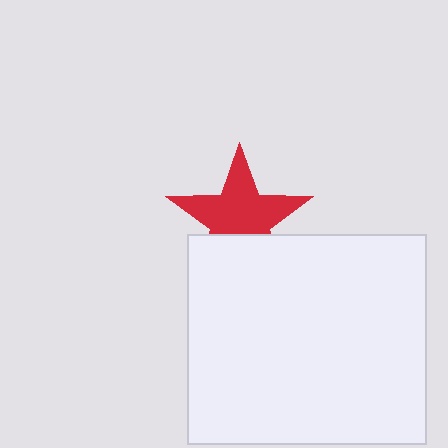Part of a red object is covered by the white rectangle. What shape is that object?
It is a star.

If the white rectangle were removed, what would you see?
You would see the complete red star.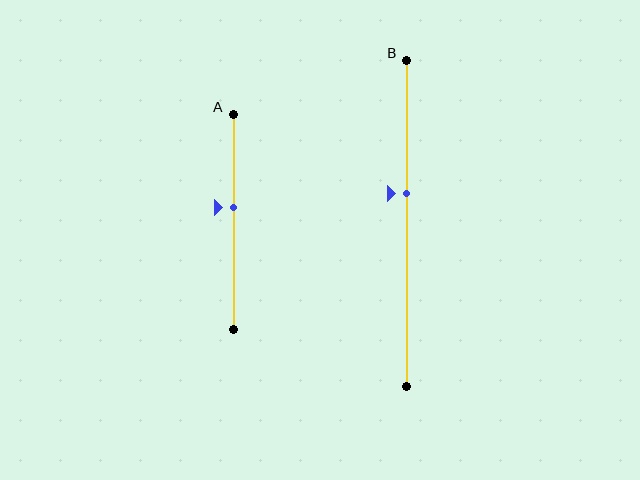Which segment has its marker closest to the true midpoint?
Segment A has its marker closest to the true midpoint.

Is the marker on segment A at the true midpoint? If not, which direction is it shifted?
No, the marker on segment A is shifted upward by about 7% of the segment length.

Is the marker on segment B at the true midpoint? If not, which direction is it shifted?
No, the marker on segment B is shifted upward by about 9% of the segment length.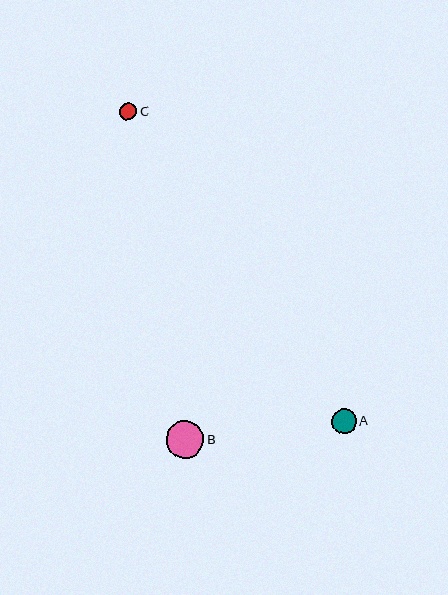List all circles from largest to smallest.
From largest to smallest: B, A, C.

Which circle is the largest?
Circle B is the largest with a size of approximately 37 pixels.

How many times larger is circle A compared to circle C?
Circle A is approximately 1.4 times the size of circle C.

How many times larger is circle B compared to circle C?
Circle B is approximately 2.1 times the size of circle C.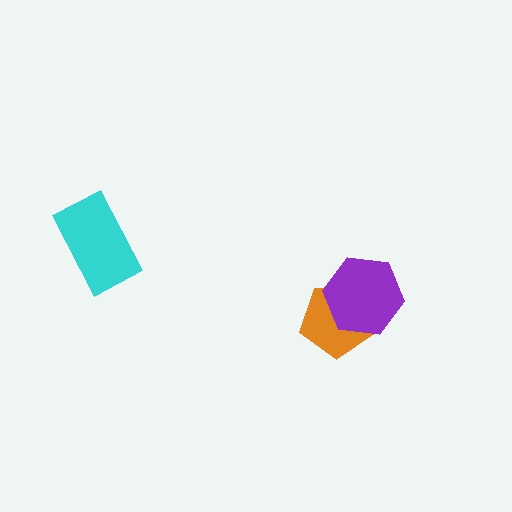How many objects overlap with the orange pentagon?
1 object overlaps with the orange pentagon.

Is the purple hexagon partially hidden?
No, no other shape covers it.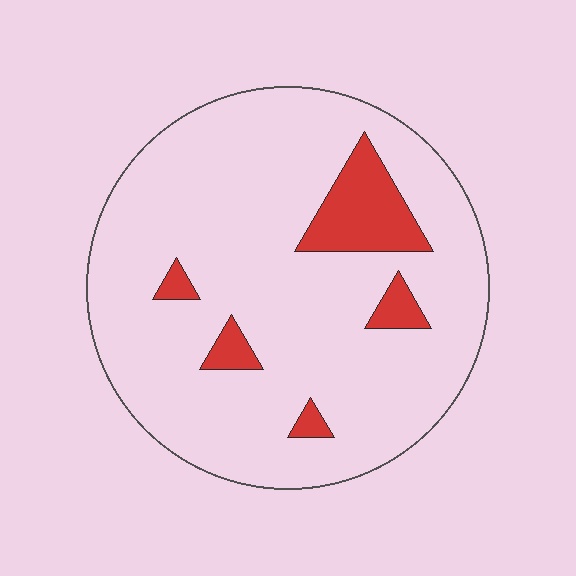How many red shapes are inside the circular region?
5.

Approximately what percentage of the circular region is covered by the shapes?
Approximately 10%.